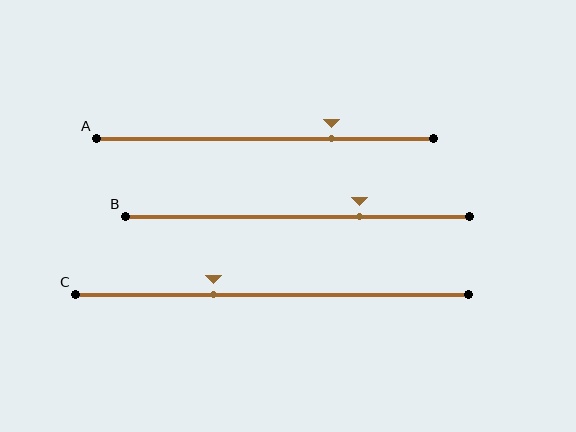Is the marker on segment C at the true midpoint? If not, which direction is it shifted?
No, the marker on segment C is shifted to the left by about 15% of the segment length.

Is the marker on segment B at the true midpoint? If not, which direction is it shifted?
No, the marker on segment B is shifted to the right by about 18% of the segment length.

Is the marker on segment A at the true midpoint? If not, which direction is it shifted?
No, the marker on segment A is shifted to the right by about 20% of the segment length.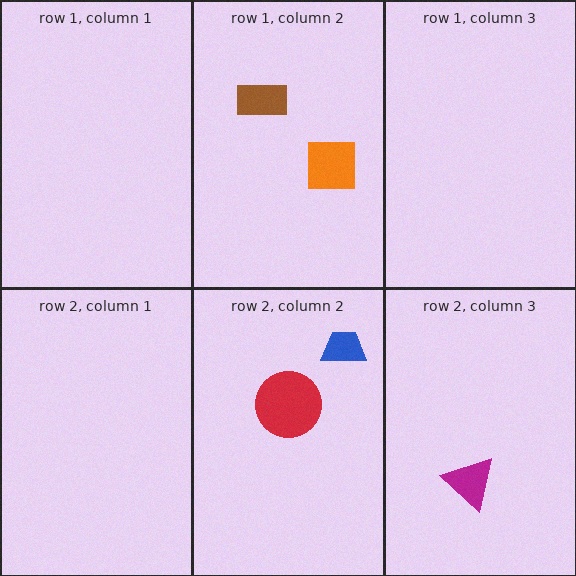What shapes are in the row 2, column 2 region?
The red circle, the blue trapezoid.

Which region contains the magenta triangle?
The row 2, column 3 region.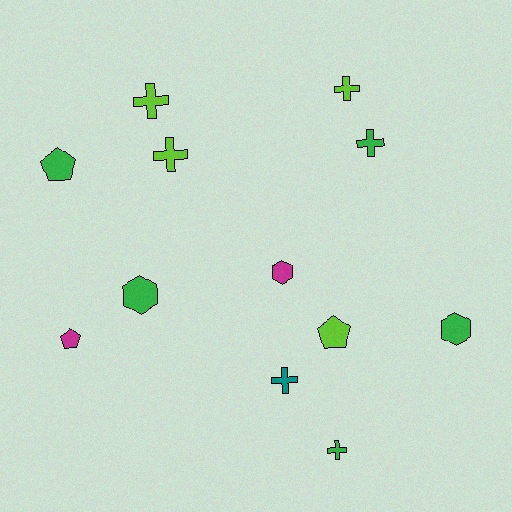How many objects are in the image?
There are 12 objects.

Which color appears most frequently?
Green, with 5 objects.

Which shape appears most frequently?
Cross, with 6 objects.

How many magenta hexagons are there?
There is 1 magenta hexagon.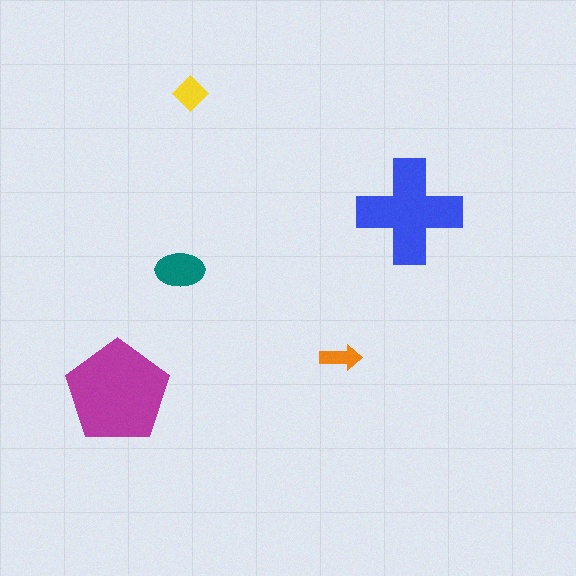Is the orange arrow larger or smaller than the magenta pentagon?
Smaller.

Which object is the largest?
The magenta pentagon.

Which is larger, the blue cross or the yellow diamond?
The blue cross.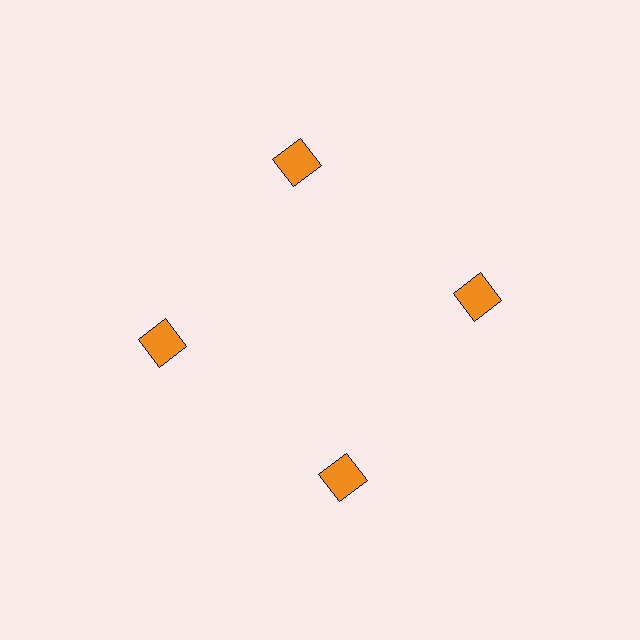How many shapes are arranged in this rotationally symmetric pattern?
There are 4 shapes, arranged in 4 groups of 1.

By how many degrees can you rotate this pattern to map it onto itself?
The pattern maps onto itself every 90 degrees of rotation.